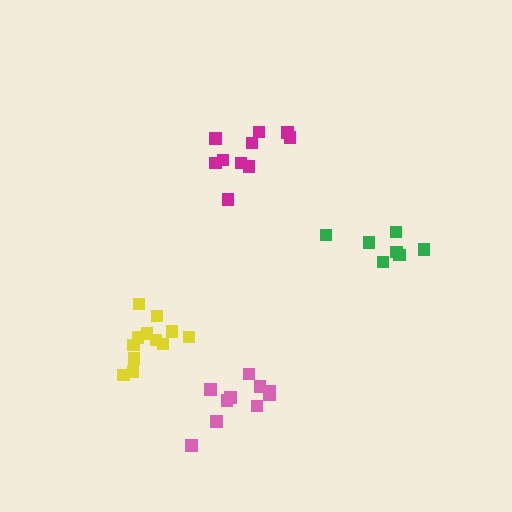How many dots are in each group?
Group 1: 10 dots, Group 2: 7 dots, Group 3: 12 dots, Group 4: 10 dots (39 total).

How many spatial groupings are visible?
There are 4 spatial groupings.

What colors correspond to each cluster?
The clusters are colored: magenta, green, yellow, pink.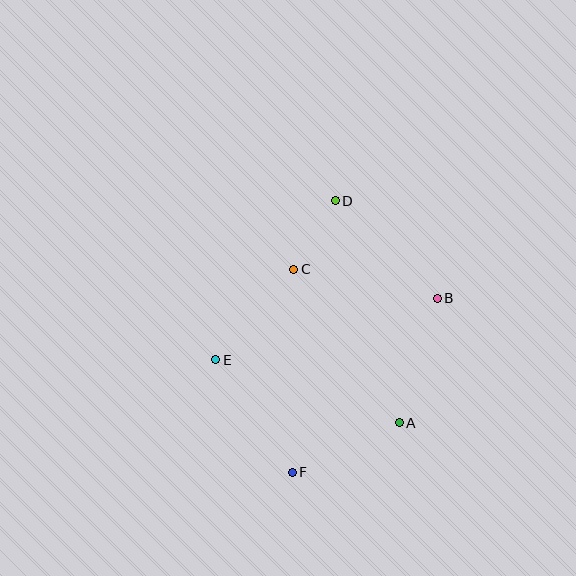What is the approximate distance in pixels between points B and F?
The distance between B and F is approximately 227 pixels.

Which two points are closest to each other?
Points C and D are closest to each other.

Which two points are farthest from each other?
Points D and F are farthest from each other.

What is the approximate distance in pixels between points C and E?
The distance between C and E is approximately 120 pixels.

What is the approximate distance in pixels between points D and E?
The distance between D and E is approximately 199 pixels.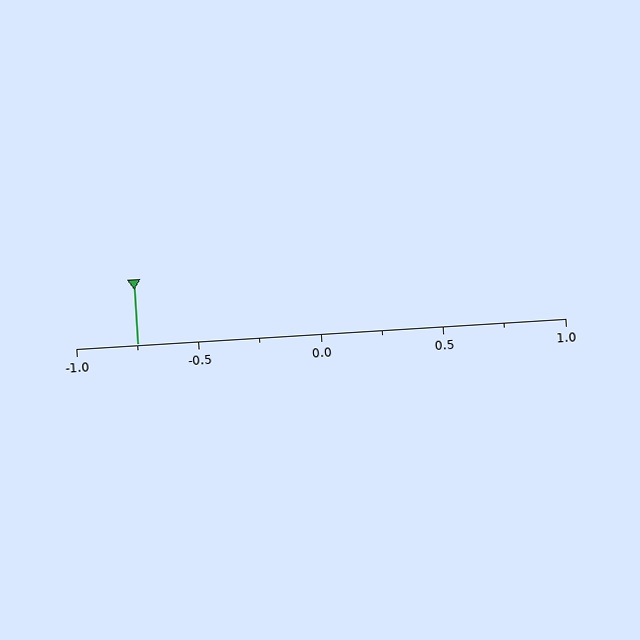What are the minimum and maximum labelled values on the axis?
The axis runs from -1.0 to 1.0.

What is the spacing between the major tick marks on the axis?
The major ticks are spaced 0.5 apart.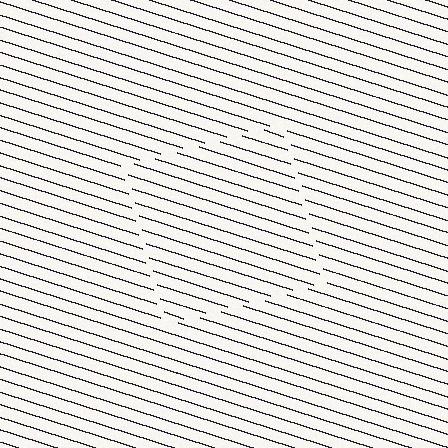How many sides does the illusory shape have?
4 sides — the line-ends trace a square.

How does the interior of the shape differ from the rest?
The interior of the shape contains the same grating, shifted by half a period — the contour is defined by the phase discontinuity where line-ends from the inner and outer gratings abut.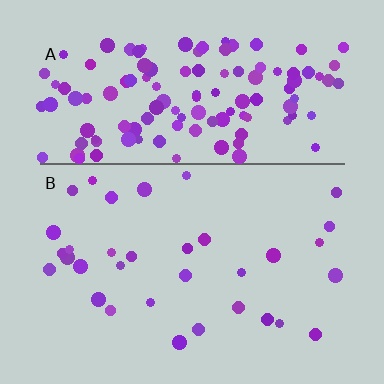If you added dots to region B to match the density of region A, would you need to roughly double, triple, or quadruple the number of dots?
Approximately quadruple.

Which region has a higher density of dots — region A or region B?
A (the top).